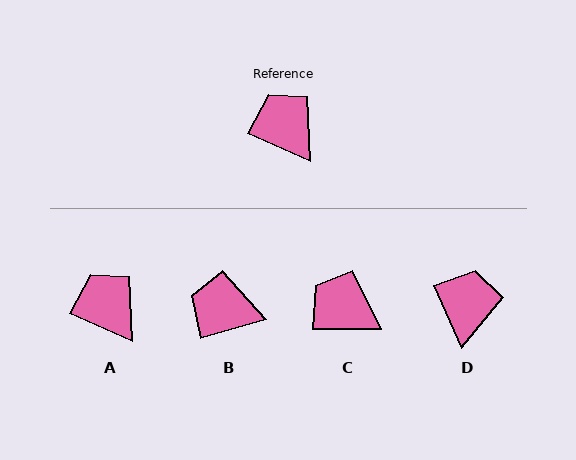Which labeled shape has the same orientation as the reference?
A.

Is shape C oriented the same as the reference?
No, it is off by about 24 degrees.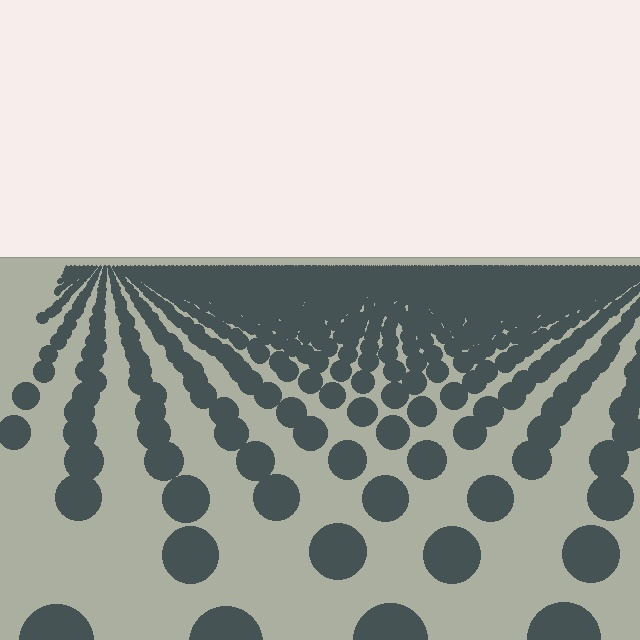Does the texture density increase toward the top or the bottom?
Density increases toward the top.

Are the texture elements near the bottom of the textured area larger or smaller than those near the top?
Larger. Near the bottom, elements are closer to the viewer and appear at a bigger on-screen size.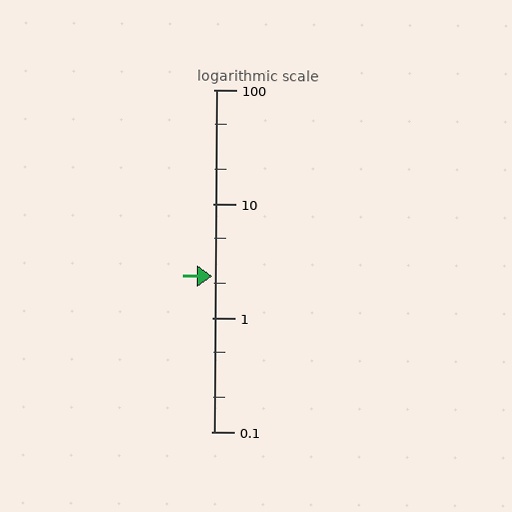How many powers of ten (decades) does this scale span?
The scale spans 3 decades, from 0.1 to 100.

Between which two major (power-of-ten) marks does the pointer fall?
The pointer is between 1 and 10.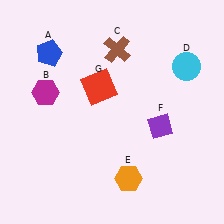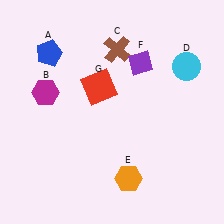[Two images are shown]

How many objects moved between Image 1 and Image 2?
1 object moved between the two images.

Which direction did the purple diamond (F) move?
The purple diamond (F) moved up.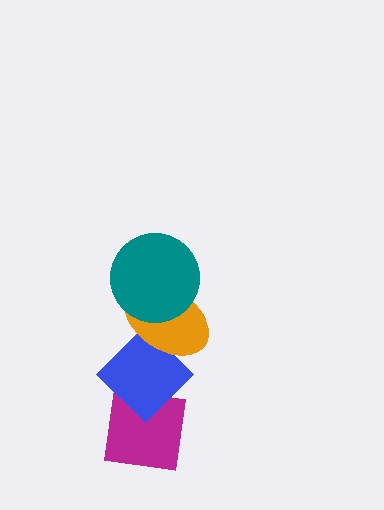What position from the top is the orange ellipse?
The orange ellipse is 2nd from the top.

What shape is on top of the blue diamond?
The orange ellipse is on top of the blue diamond.